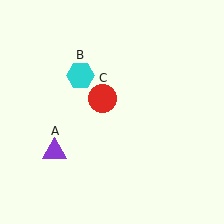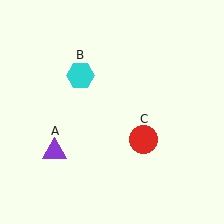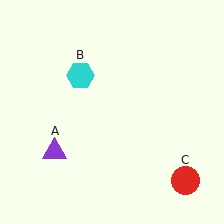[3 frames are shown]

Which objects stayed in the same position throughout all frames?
Purple triangle (object A) and cyan hexagon (object B) remained stationary.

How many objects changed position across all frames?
1 object changed position: red circle (object C).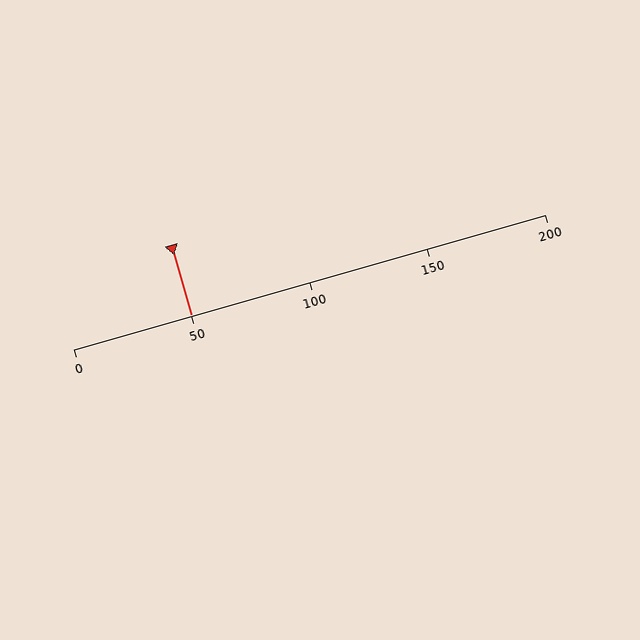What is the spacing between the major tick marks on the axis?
The major ticks are spaced 50 apart.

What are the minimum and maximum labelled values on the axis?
The axis runs from 0 to 200.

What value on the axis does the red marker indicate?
The marker indicates approximately 50.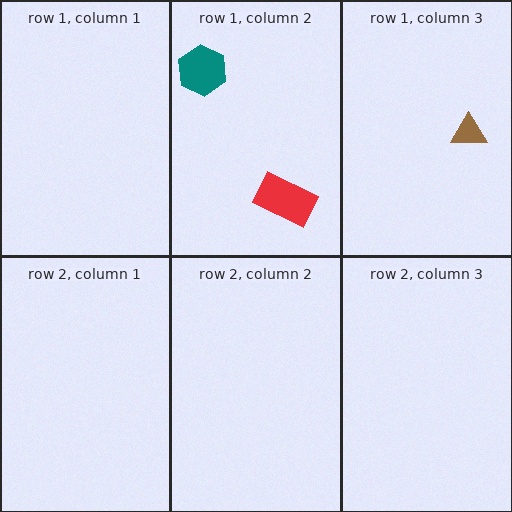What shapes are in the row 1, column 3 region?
The brown triangle.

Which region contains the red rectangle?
The row 1, column 2 region.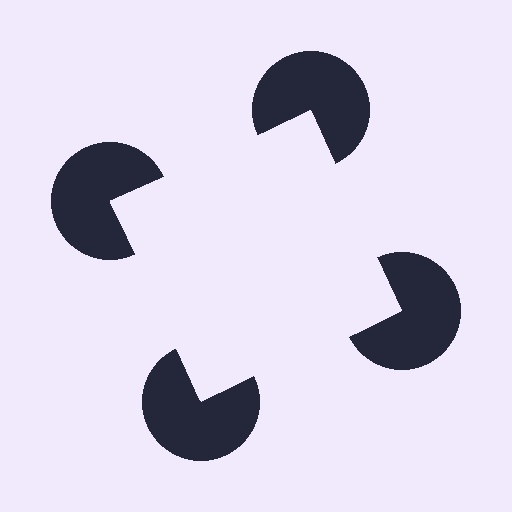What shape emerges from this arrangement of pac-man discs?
An illusory square — its edges are inferred from the aligned wedge cuts in the pac-man discs, not physically drawn.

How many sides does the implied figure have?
4 sides.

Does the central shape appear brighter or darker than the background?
It typically appears slightly brighter than the background, even though no actual brightness change is drawn.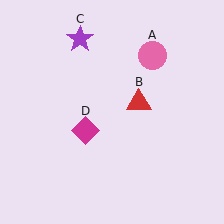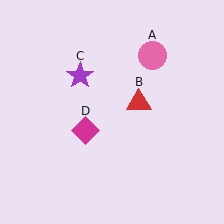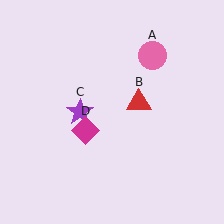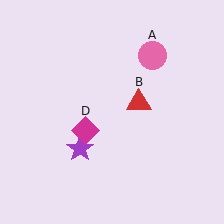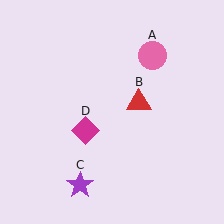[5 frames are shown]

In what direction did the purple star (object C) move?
The purple star (object C) moved down.